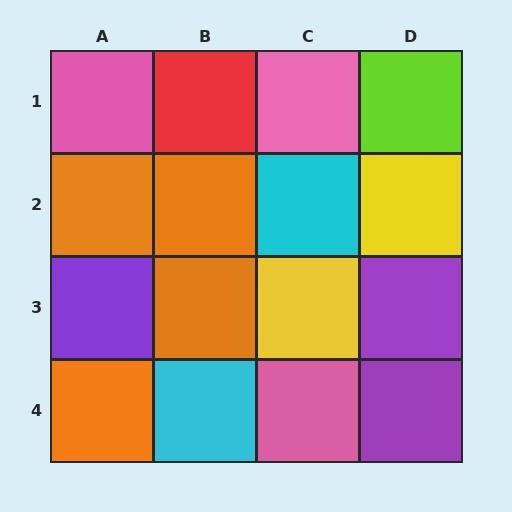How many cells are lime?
1 cell is lime.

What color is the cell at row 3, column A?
Purple.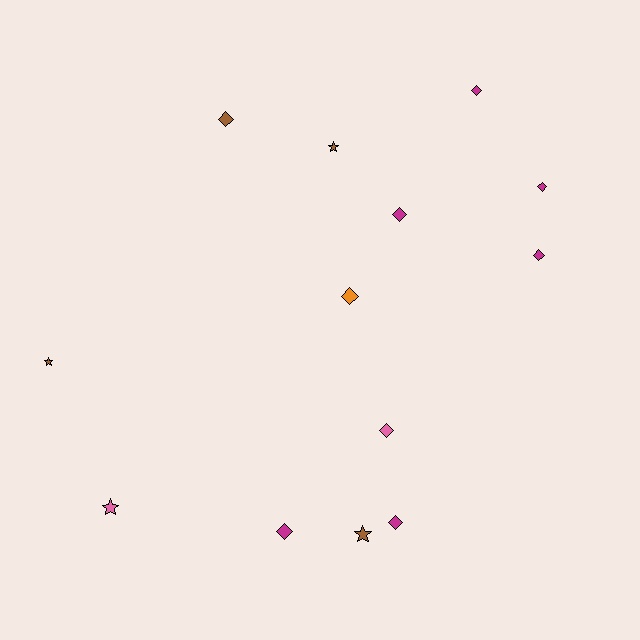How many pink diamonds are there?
There is 1 pink diamond.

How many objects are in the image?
There are 13 objects.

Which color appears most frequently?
Magenta, with 6 objects.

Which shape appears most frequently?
Diamond, with 9 objects.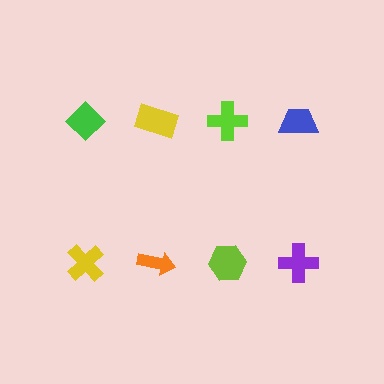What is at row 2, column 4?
A purple cross.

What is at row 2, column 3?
A lime hexagon.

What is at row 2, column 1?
A yellow cross.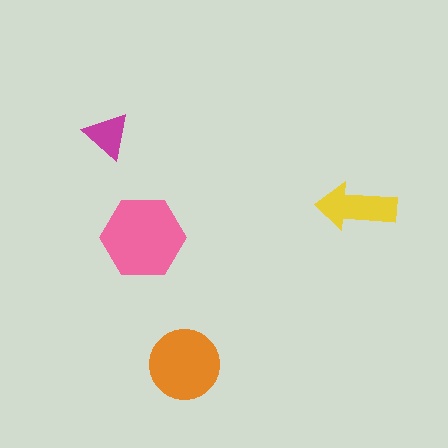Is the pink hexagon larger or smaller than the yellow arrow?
Larger.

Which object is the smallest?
The magenta triangle.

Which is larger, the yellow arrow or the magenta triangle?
The yellow arrow.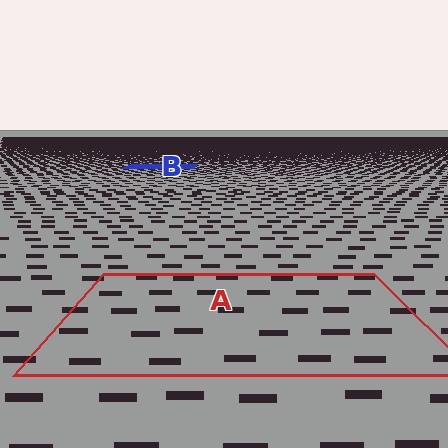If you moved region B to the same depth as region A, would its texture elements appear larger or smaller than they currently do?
They would appear larger. At a closer depth, the same texture elements are projected at a bigger on-screen size.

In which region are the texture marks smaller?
The texture marks are smaller in region B, because it is farther away.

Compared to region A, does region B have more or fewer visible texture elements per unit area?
Region B has more texture elements per unit area — they are packed more densely because it is farther away.